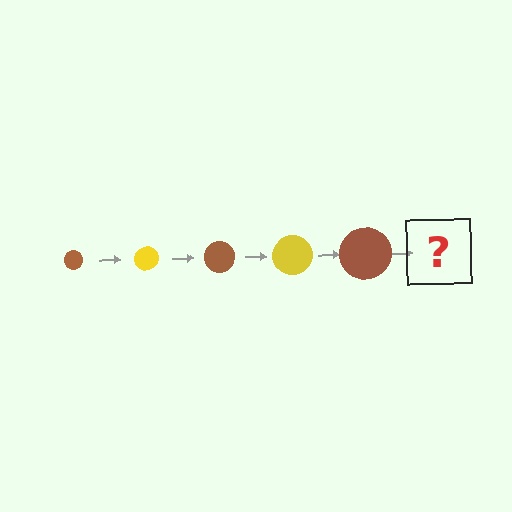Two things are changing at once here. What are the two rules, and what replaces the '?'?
The two rules are that the circle grows larger each step and the color cycles through brown and yellow. The '?' should be a yellow circle, larger than the previous one.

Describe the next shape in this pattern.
It should be a yellow circle, larger than the previous one.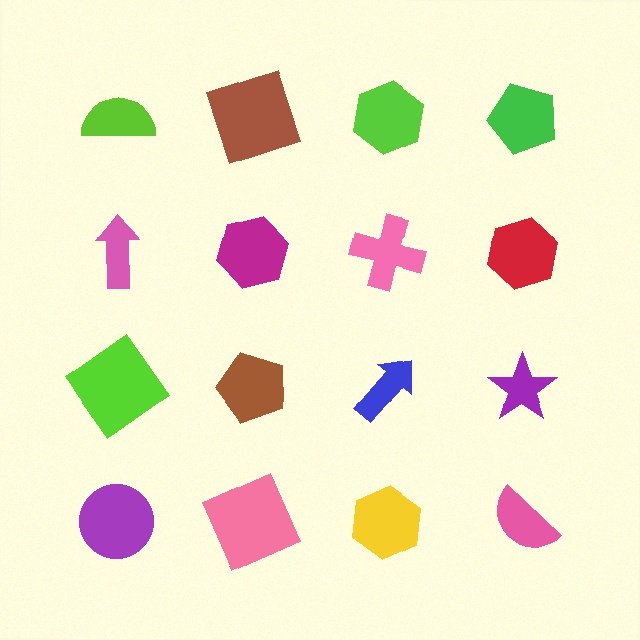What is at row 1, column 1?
A lime semicircle.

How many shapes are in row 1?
4 shapes.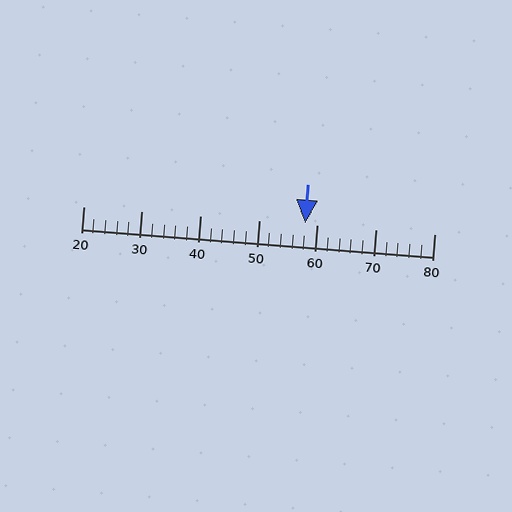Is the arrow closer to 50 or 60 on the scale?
The arrow is closer to 60.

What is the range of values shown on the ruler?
The ruler shows values from 20 to 80.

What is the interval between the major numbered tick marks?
The major tick marks are spaced 10 units apart.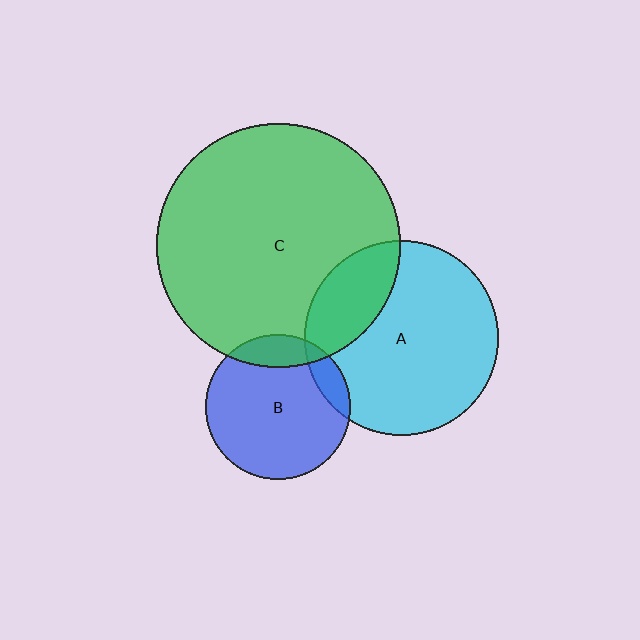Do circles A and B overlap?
Yes.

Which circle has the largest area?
Circle C (green).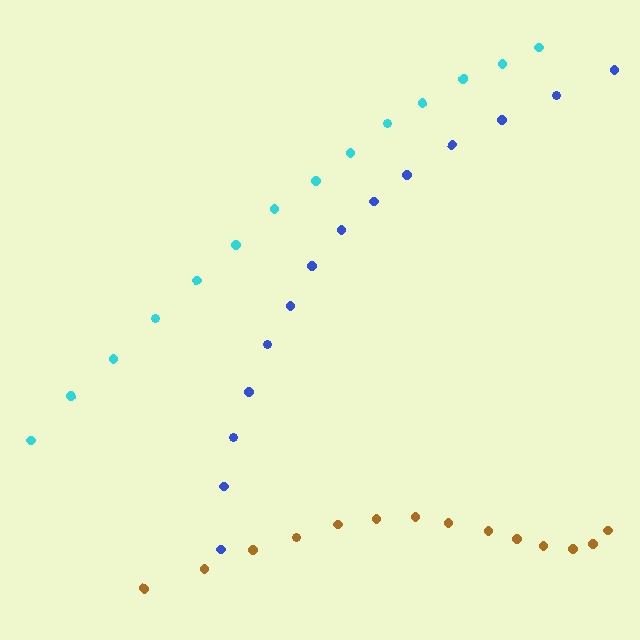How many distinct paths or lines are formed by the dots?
There are 3 distinct paths.